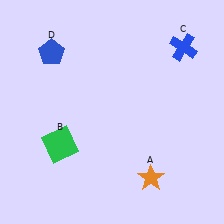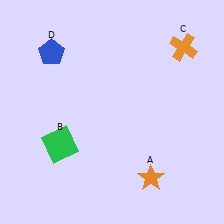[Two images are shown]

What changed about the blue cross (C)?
In Image 1, C is blue. In Image 2, it changed to orange.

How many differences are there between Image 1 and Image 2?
There is 1 difference between the two images.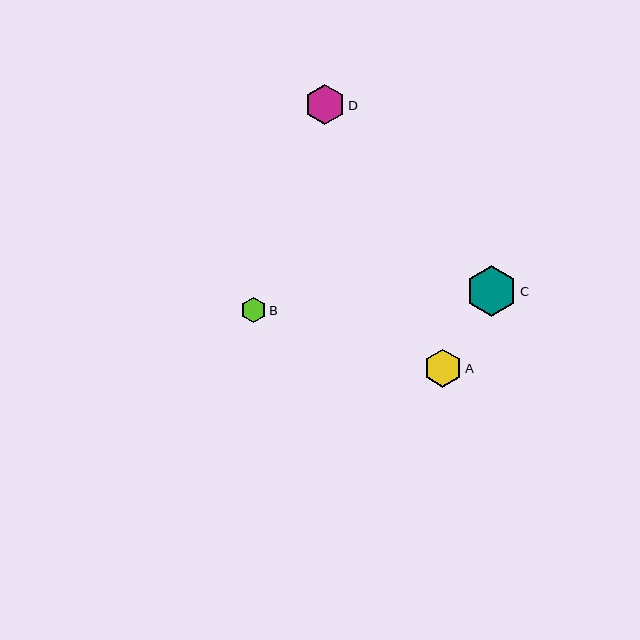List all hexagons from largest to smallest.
From largest to smallest: C, D, A, B.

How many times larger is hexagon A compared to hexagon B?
Hexagon A is approximately 1.5 times the size of hexagon B.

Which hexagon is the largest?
Hexagon C is the largest with a size of approximately 51 pixels.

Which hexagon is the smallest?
Hexagon B is the smallest with a size of approximately 25 pixels.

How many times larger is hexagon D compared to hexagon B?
Hexagon D is approximately 1.6 times the size of hexagon B.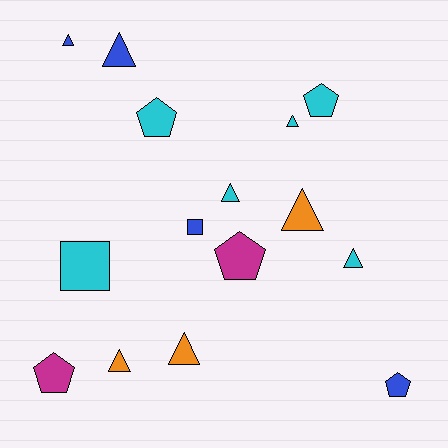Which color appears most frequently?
Cyan, with 6 objects.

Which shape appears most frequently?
Triangle, with 8 objects.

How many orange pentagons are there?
There are no orange pentagons.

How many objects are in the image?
There are 15 objects.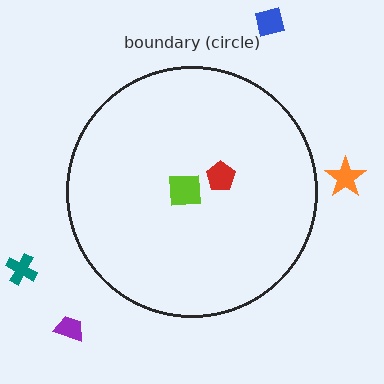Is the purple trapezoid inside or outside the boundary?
Outside.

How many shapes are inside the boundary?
2 inside, 4 outside.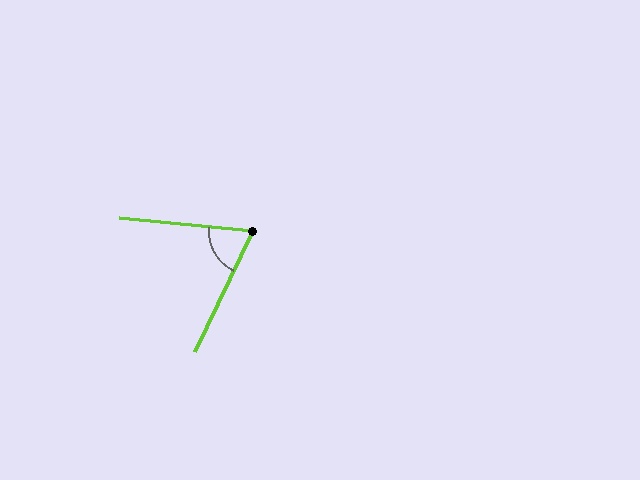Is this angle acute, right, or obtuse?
It is acute.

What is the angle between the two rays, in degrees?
Approximately 70 degrees.